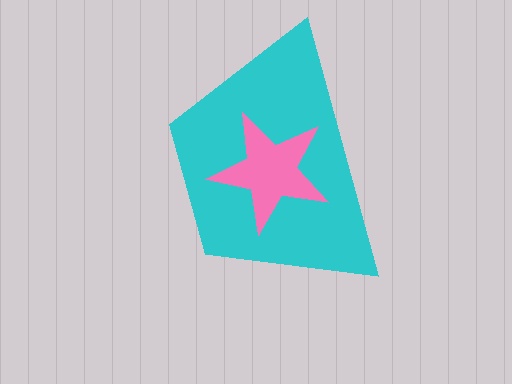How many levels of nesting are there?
2.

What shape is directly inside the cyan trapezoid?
The pink star.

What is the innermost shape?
The pink star.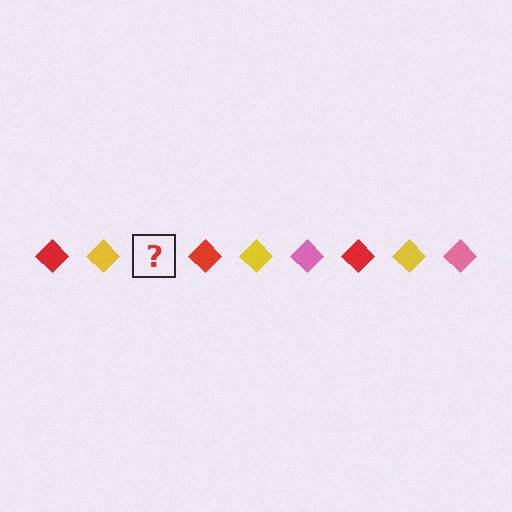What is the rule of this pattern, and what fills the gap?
The rule is that the pattern cycles through red, yellow, pink diamonds. The gap should be filled with a pink diamond.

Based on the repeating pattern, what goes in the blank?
The blank should be a pink diamond.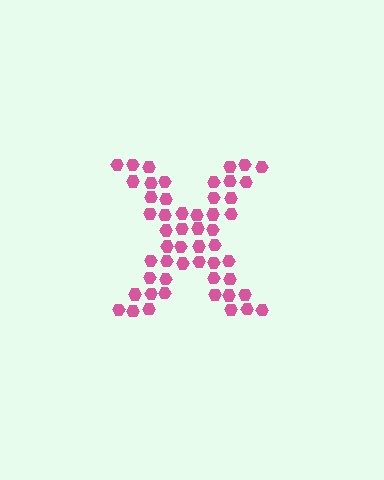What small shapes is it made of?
It is made of small hexagons.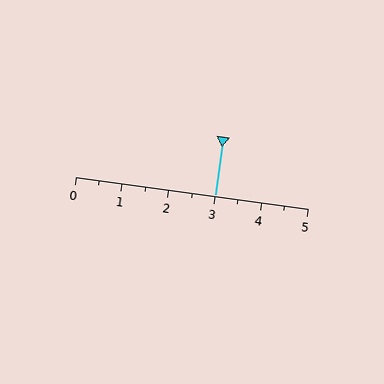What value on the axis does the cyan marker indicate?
The marker indicates approximately 3.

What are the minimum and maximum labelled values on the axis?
The axis runs from 0 to 5.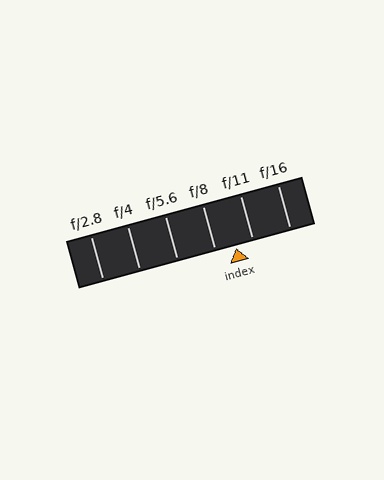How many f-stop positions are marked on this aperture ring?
There are 6 f-stop positions marked.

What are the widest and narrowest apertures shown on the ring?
The widest aperture shown is f/2.8 and the narrowest is f/16.